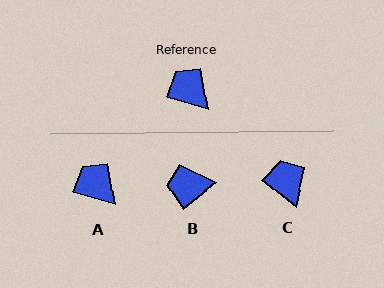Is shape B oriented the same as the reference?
No, it is off by about 54 degrees.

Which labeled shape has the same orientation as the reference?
A.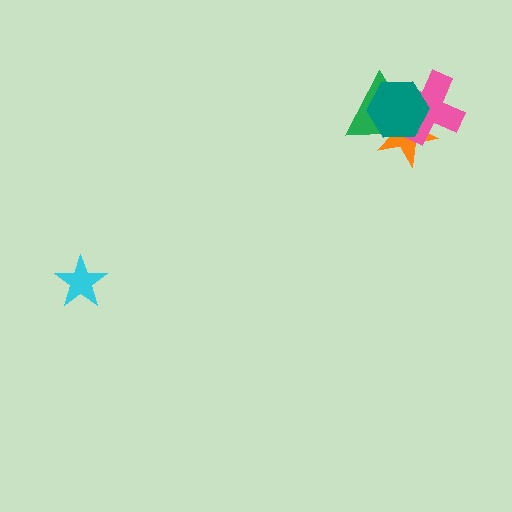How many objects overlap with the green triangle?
3 objects overlap with the green triangle.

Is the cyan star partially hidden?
No, no other shape covers it.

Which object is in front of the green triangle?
The teal hexagon is in front of the green triangle.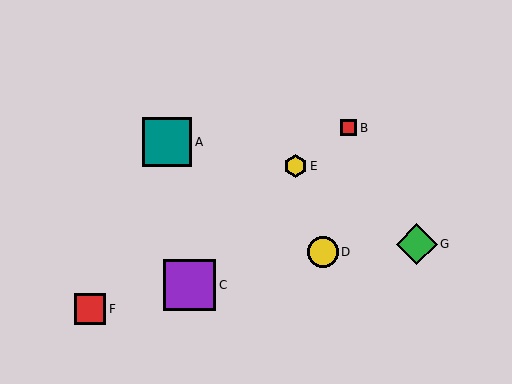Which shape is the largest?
The purple square (labeled C) is the largest.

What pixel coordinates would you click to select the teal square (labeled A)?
Click at (167, 142) to select the teal square A.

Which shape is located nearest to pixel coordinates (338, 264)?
The yellow circle (labeled D) at (323, 252) is nearest to that location.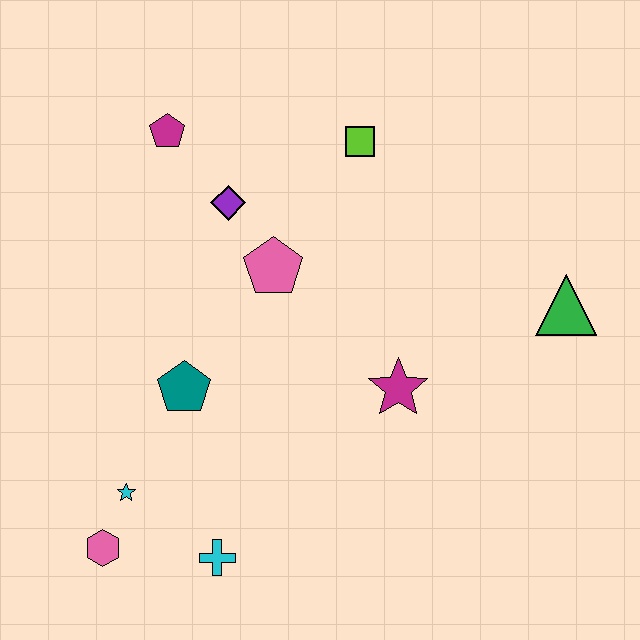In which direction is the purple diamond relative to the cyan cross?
The purple diamond is above the cyan cross.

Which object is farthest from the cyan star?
The green triangle is farthest from the cyan star.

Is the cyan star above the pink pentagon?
No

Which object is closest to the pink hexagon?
The cyan star is closest to the pink hexagon.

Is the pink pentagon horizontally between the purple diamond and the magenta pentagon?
No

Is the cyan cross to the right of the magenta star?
No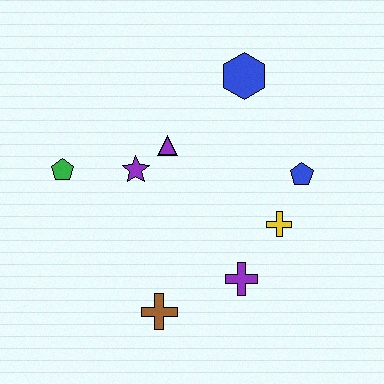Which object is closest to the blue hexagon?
The purple triangle is closest to the blue hexagon.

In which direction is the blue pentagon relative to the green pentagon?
The blue pentagon is to the right of the green pentagon.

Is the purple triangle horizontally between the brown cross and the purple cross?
Yes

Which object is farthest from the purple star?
The blue pentagon is farthest from the purple star.